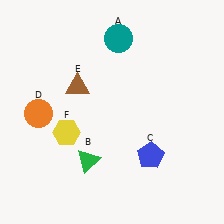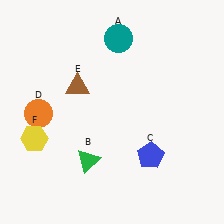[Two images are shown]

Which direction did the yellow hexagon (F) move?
The yellow hexagon (F) moved left.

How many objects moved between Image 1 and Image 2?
1 object moved between the two images.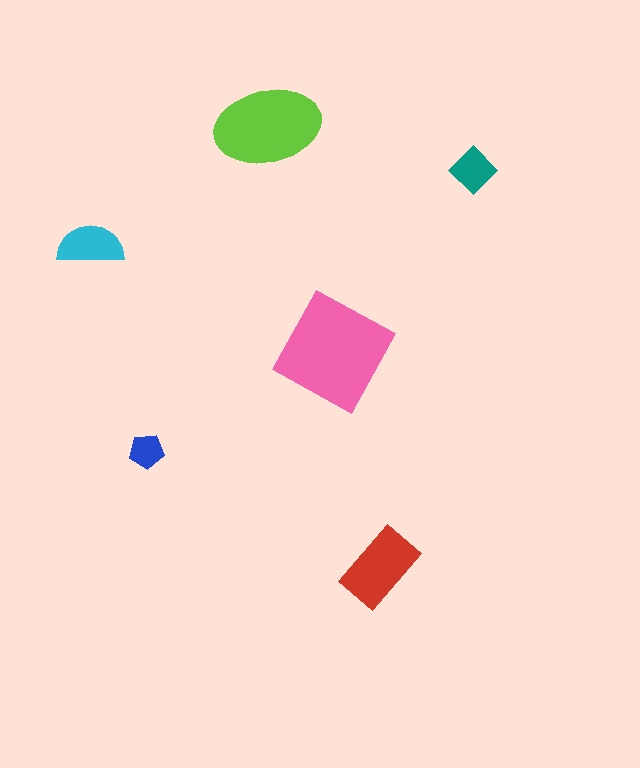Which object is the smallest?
The blue pentagon.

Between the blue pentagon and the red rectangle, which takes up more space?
The red rectangle.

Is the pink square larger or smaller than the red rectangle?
Larger.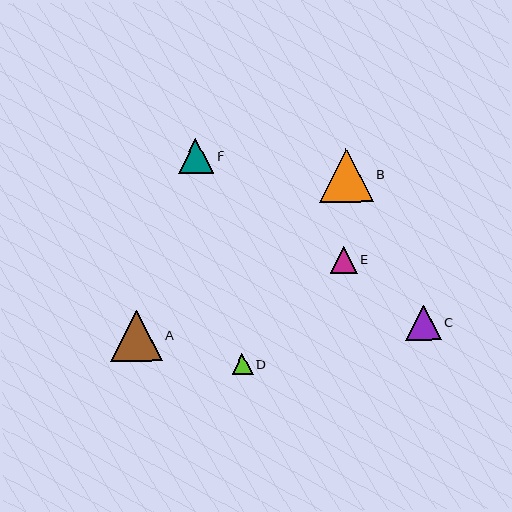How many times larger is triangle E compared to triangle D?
Triangle E is approximately 1.3 times the size of triangle D.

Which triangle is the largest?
Triangle B is the largest with a size of approximately 54 pixels.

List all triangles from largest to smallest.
From largest to smallest: B, A, C, F, E, D.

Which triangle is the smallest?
Triangle D is the smallest with a size of approximately 21 pixels.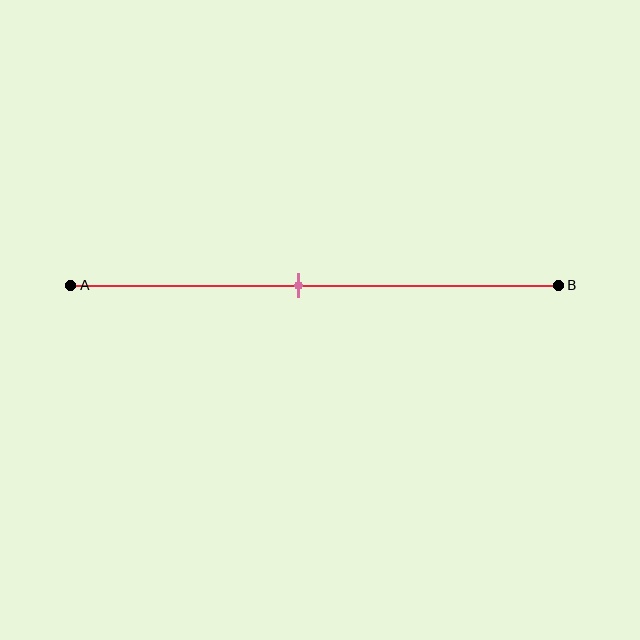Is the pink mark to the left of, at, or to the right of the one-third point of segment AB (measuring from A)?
The pink mark is to the right of the one-third point of segment AB.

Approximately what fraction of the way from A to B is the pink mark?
The pink mark is approximately 45% of the way from A to B.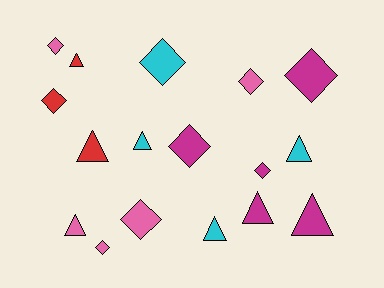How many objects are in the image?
There are 17 objects.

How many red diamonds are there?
There is 1 red diamond.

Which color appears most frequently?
Magenta, with 5 objects.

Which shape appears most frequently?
Diamond, with 9 objects.